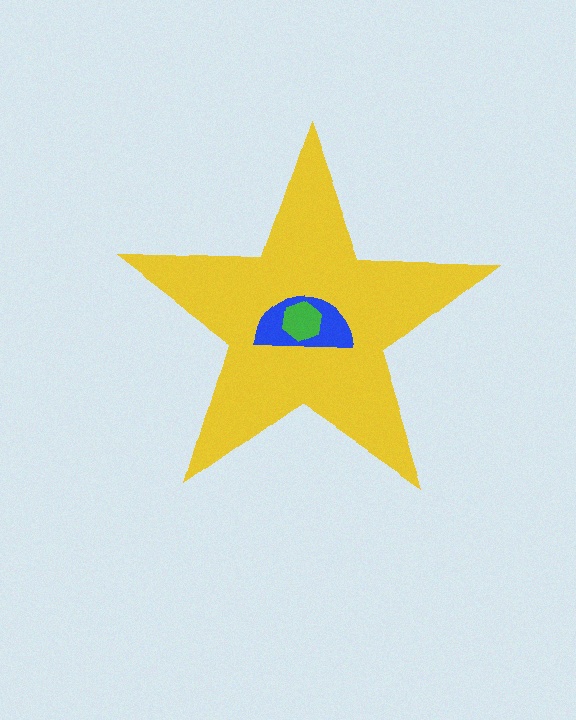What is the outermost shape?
The yellow star.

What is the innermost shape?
The green hexagon.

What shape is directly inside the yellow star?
The blue semicircle.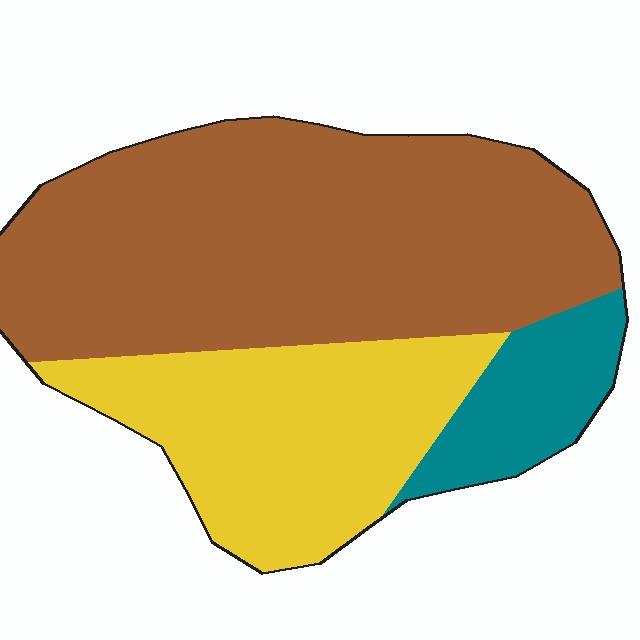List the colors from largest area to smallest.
From largest to smallest: brown, yellow, teal.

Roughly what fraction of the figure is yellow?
Yellow covers about 30% of the figure.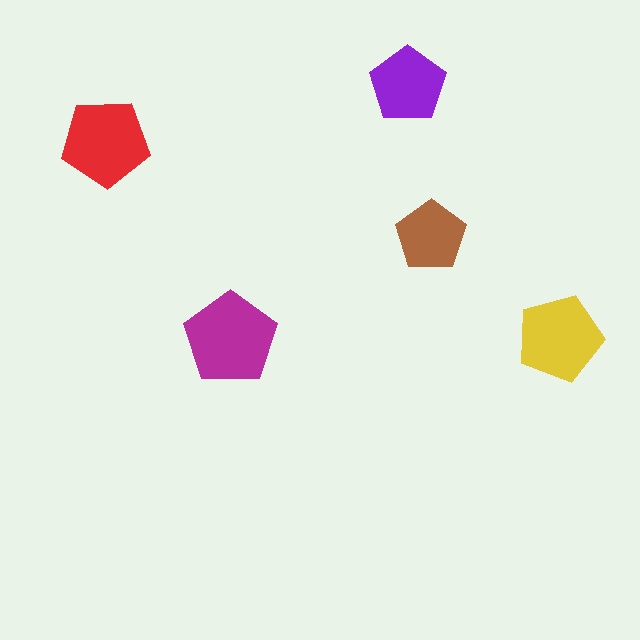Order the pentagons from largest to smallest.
the magenta one, the red one, the yellow one, the purple one, the brown one.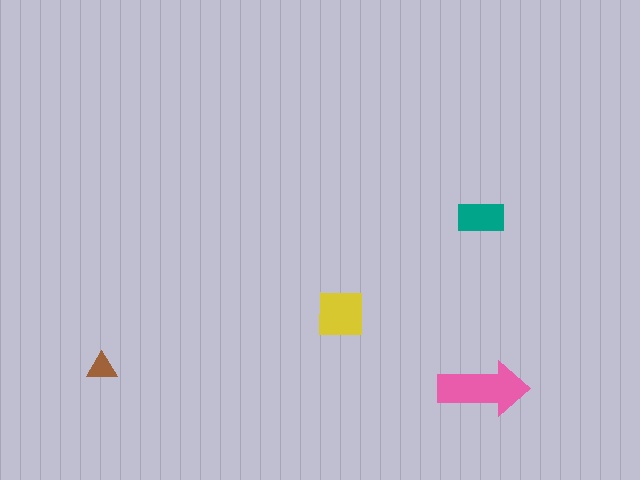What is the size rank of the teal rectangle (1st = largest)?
3rd.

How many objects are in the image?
There are 4 objects in the image.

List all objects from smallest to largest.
The brown triangle, the teal rectangle, the yellow square, the pink arrow.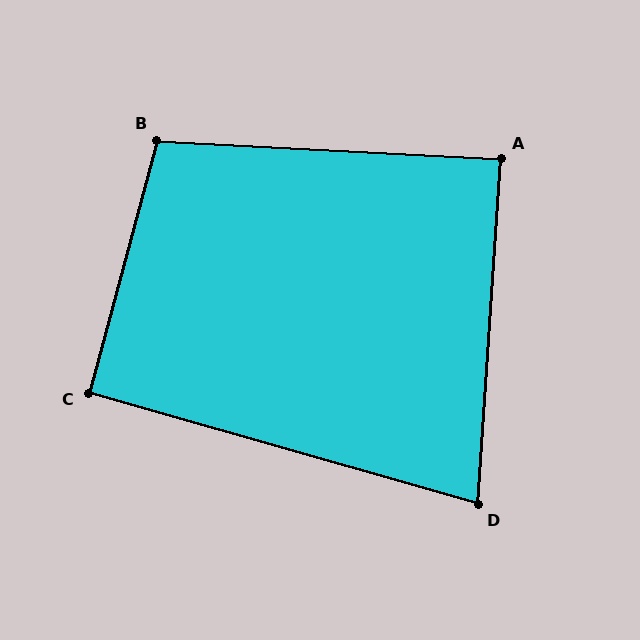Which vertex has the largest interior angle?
B, at approximately 102 degrees.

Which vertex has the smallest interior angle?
D, at approximately 78 degrees.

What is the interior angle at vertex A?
Approximately 89 degrees (approximately right).